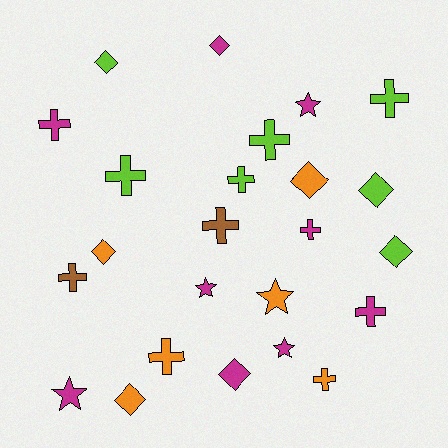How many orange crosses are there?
There are 2 orange crosses.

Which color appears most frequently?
Magenta, with 9 objects.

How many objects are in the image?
There are 24 objects.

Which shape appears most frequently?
Cross, with 11 objects.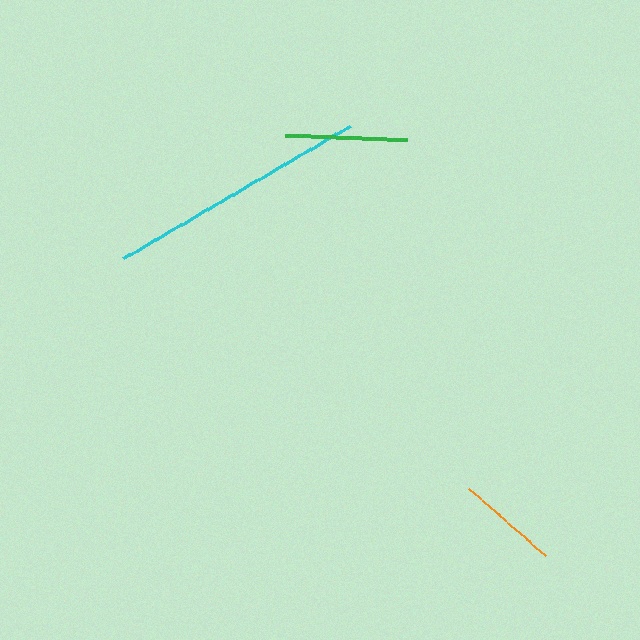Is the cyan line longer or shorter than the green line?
The cyan line is longer than the green line.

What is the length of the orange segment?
The orange segment is approximately 102 pixels long.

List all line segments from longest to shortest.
From longest to shortest: cyan, green, orange.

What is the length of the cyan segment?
The cyan segment is approximately 262 pixels long.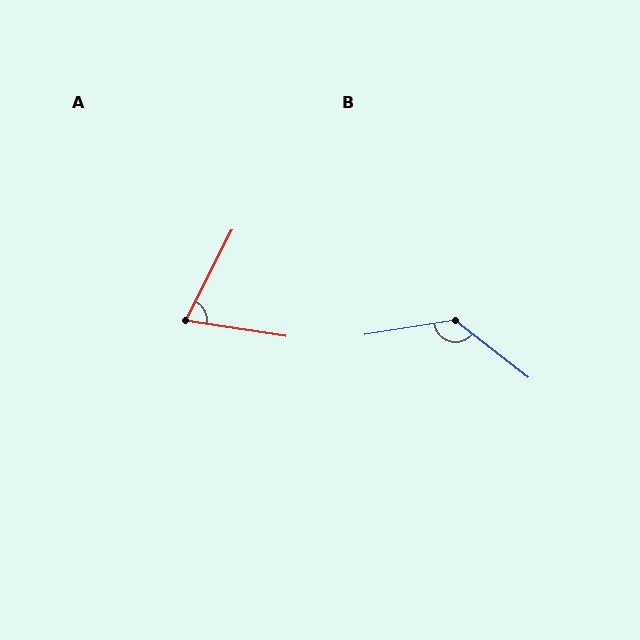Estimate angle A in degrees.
Approximately 71 degrees.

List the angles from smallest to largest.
A (71°), B (133°).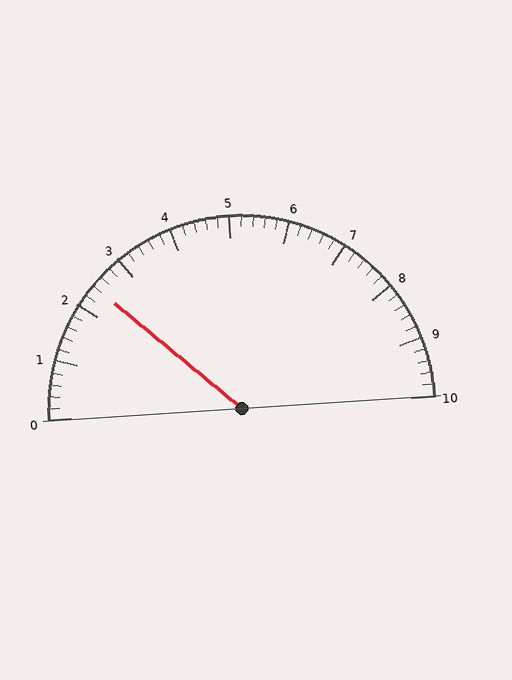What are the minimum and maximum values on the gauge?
The gauge ranges from 0 to 10.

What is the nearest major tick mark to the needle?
The nearest major tick mark is 2.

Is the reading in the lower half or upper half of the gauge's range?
The reading is in the lower half of the range (0 to 10).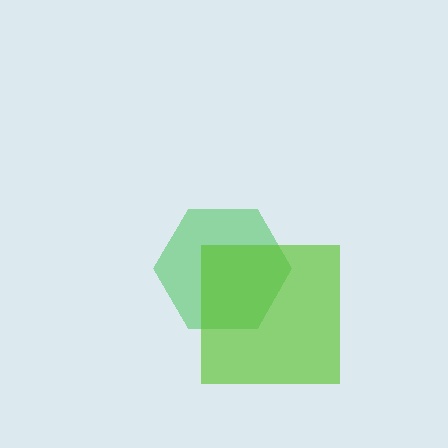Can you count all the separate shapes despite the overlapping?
Yes, there are 2 separate shapes.